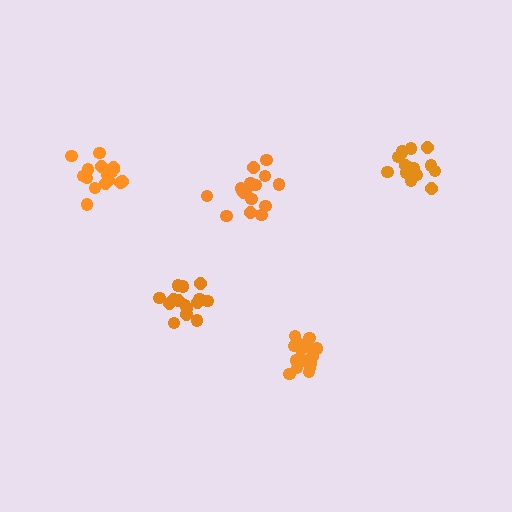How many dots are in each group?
Group 1: 15 dots, Group 2: 16 dots, Group 3: 17 dots, Group 4: 16 dots, Group 5: 15 dots (79 total).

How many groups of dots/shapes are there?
There are 5 groups.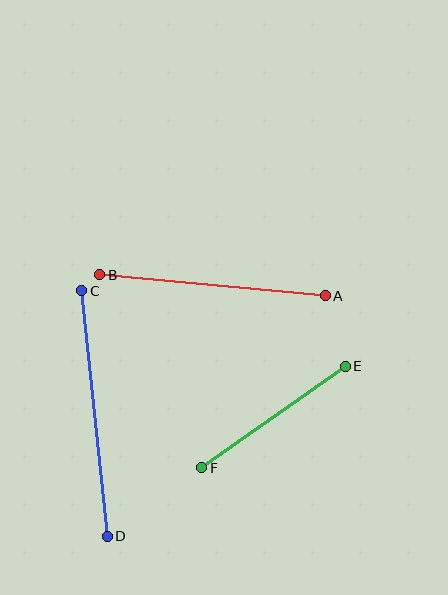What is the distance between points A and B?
The distance is approximately 227 pixels.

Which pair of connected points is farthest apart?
Points C and D are farthest apart.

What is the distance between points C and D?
The distance is approximately 247 pixels.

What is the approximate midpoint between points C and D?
The midpoint is at approximately (94, 414) pixels.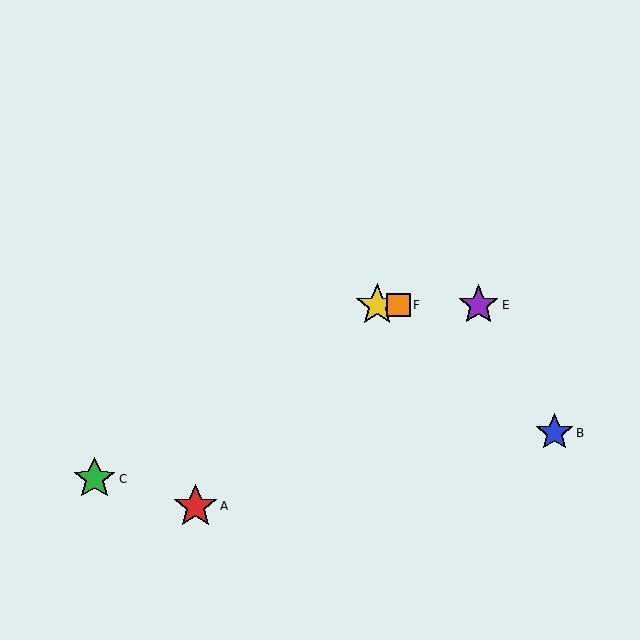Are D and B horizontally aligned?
No, D is at y≈305 and B is at y≈433.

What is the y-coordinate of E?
Object E is at y≈305.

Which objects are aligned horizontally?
Objects D, E, F are aligned horizontally.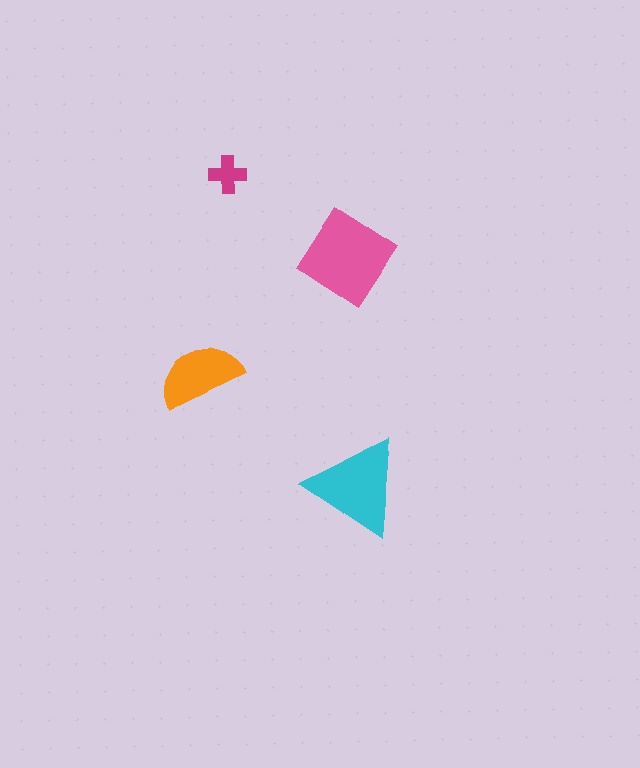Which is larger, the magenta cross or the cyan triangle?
The cyan triangle.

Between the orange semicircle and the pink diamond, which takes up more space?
The pink diamond.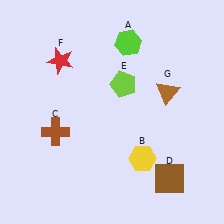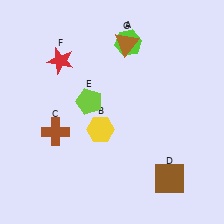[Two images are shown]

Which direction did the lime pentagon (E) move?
The lime pentagon (E) moved left.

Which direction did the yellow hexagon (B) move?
The yellow hexagon (B) moved left.